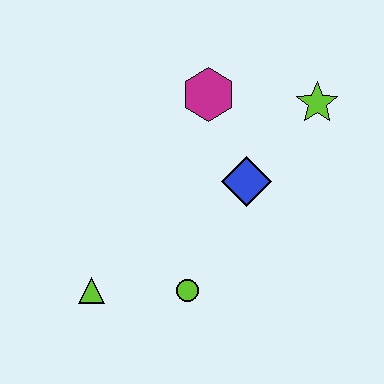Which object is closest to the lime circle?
The lime triangle is closest to the lime circle.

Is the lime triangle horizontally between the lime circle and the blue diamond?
No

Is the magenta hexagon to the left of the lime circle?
No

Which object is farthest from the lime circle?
The lime star is farthest from the lime circle.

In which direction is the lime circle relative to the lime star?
The lime circle is below the lime star.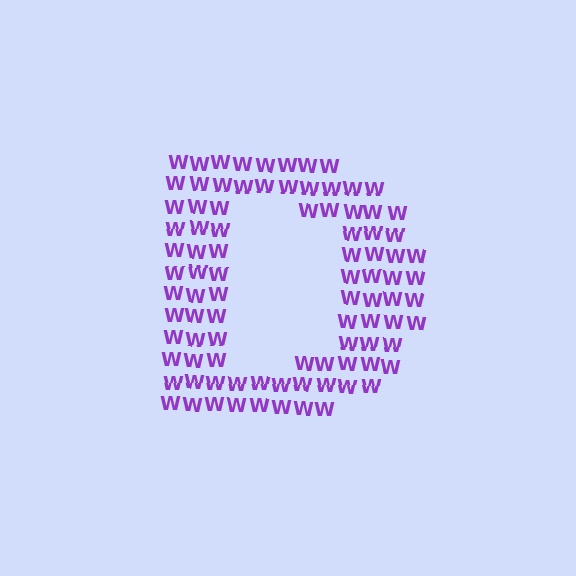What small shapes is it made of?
It is made of small letter W's.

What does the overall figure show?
The overall figure shows the letter D.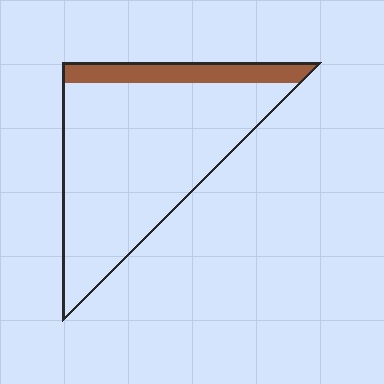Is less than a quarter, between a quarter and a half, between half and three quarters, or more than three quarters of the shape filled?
Less than a quarter.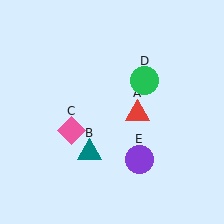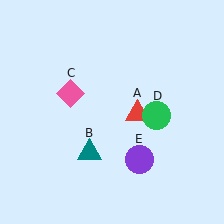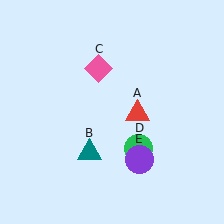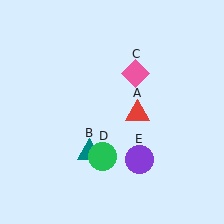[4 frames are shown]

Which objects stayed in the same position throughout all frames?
Red triangle (object A) and teal triangle (object B) and purple circle (object E) remained stationary.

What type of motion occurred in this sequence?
The pink diamond (object C), green circle (object D) rotated clockwise around the center of the scene.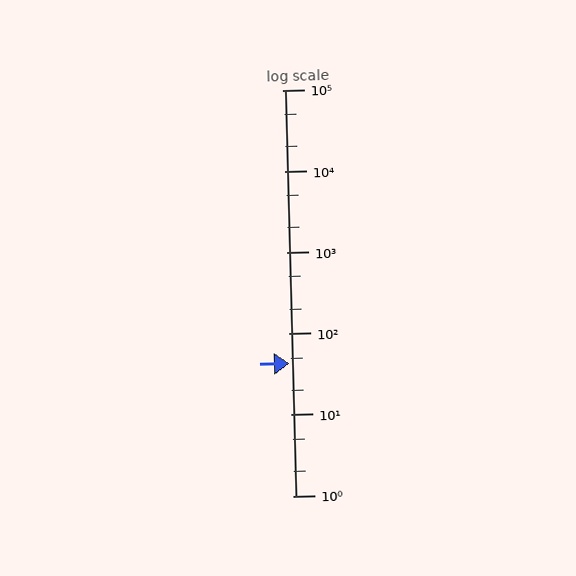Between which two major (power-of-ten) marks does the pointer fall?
The pointer is between 10 and 100.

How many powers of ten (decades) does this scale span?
The scale spans 5 decades, from 1 to 100000.